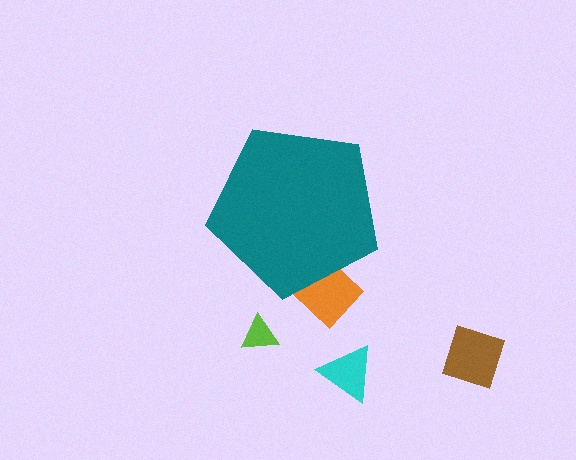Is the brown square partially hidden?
No, the brown square is fully visible.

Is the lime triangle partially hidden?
No, the lime triangle is fully visible.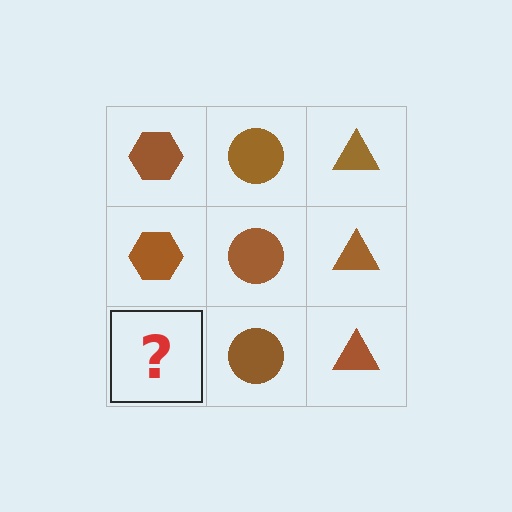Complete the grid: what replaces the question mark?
The question mark should be replaced with a brown hexagon.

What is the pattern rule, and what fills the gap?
The rule is that each column has a consistent shape. The gap should be filled with a brown hexagon.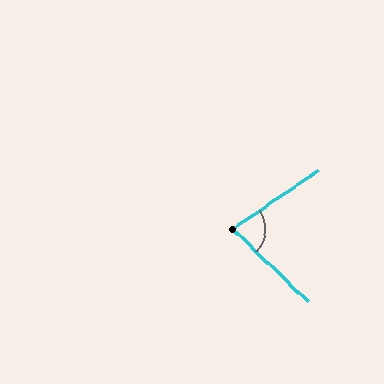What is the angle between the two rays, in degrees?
Approximately 78 degrees.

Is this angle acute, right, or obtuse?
It is acute.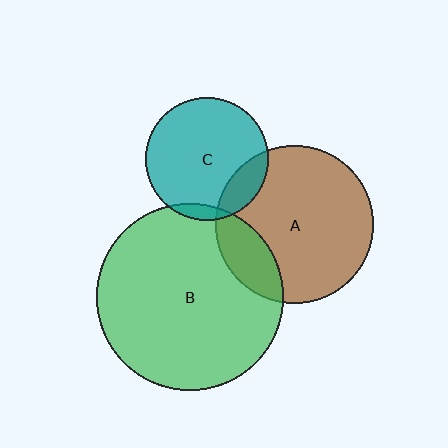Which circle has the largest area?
Circle B (green).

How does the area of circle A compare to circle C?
Approximately 1.7 times.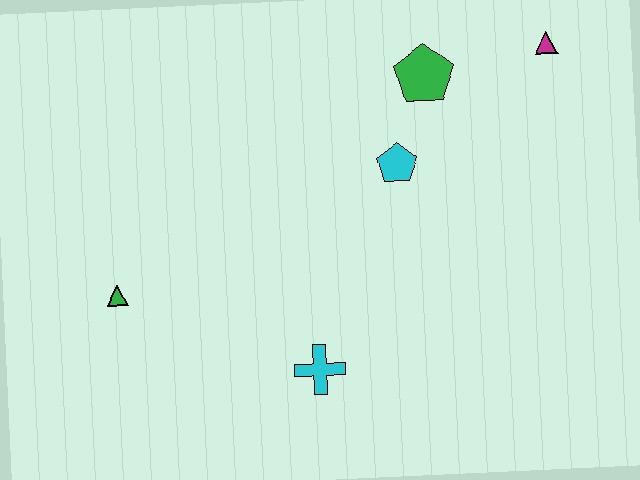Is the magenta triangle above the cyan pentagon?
Yes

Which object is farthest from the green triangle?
The magenta triangle is farthest from the green triangle.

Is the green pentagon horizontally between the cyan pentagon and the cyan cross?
No